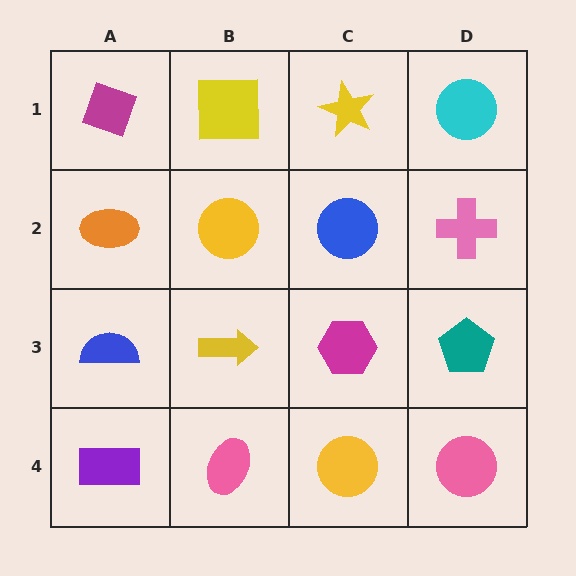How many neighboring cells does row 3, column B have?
4.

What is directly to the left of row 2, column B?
An orange ellipse.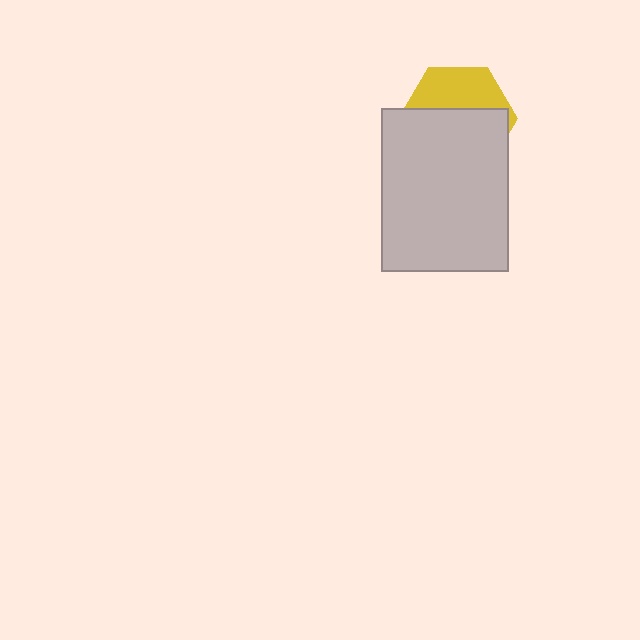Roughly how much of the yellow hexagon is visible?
A small part of it is visible (roughly 37%).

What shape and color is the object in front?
The object in front is a light gray rectangle.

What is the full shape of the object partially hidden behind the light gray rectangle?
The partially hidden object is a yellow hexagon.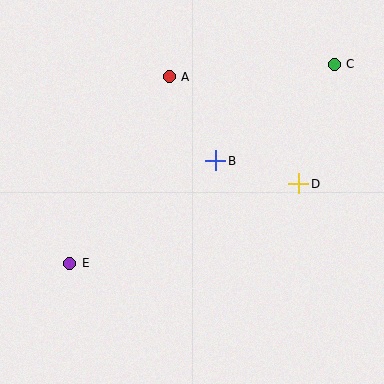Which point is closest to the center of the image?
Point B at (216, 161) is closest to the center.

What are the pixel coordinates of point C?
Point C is at (334, 64).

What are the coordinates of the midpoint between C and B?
The midpoint between C and B is at (275, 112).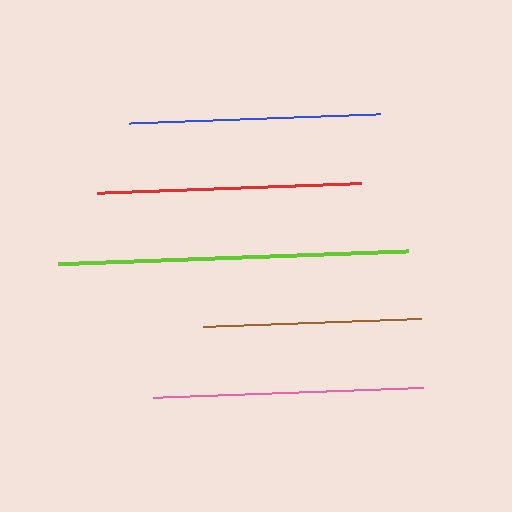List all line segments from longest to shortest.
From longest to shortest: lime, pink, red, blue, brown.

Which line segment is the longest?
The lime line is the longest at approximately 350 pixels.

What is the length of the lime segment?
The lime segment is approximately 350 pixels long.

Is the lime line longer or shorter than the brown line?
The lime line is longer than the brown line.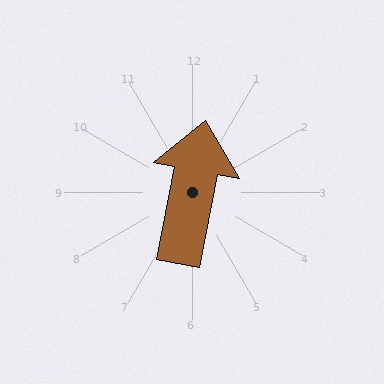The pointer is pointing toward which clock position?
Roughly 12 o'clock.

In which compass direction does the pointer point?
North.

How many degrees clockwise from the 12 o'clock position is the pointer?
Approximately 11 degrees.